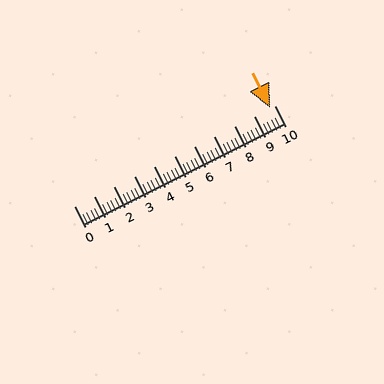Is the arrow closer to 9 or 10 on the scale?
The arrow is closer to 10.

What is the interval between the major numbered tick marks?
The major tick marks are spaced 1 units apart.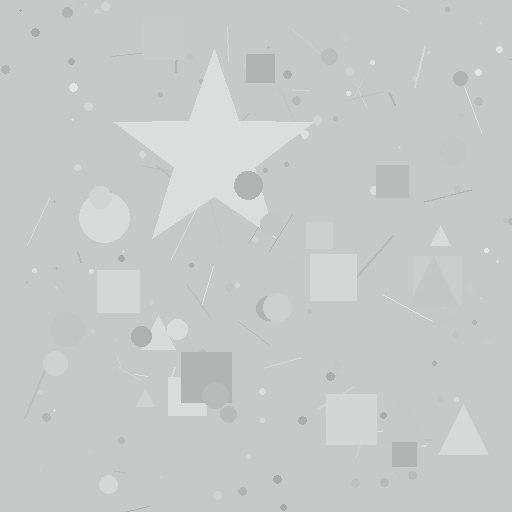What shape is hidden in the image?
A star is hidden in the image.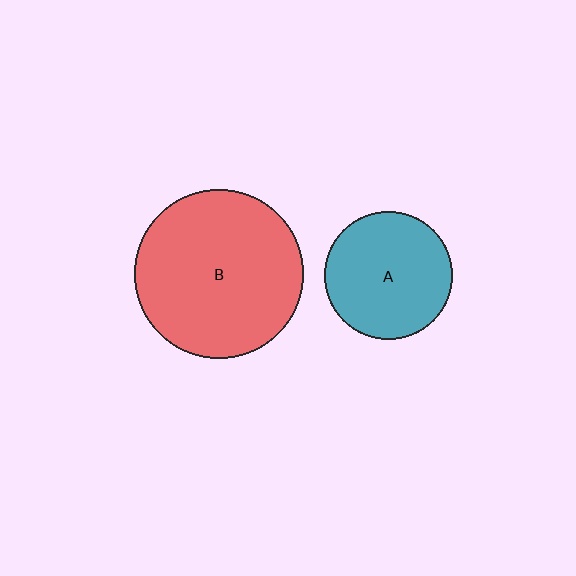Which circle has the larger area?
Circle B (red).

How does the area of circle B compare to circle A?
Approximately 1.7 times.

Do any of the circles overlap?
No, none of the circles overlap.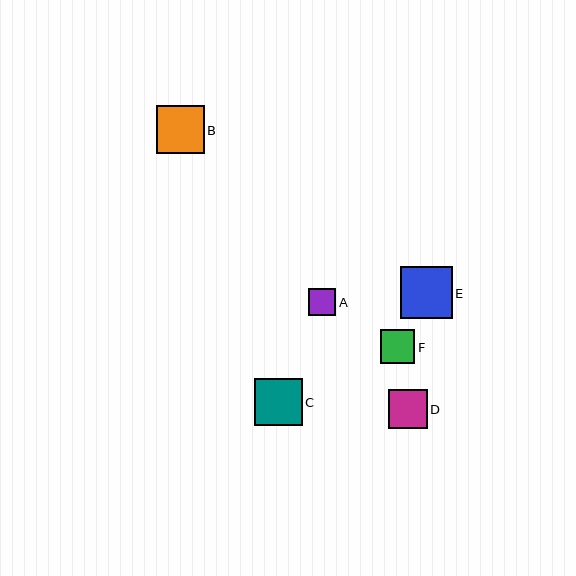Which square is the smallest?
Square A is the smallest with a size of approximately 27 pixels.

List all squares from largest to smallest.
From largest to smallest: E, B, C, D, F, A.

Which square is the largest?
Square E is the largest with a size of approximately 51 pixels.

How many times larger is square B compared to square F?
Square B is approximately 1.4 times the size of square F.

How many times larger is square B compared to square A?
Square B is approximately 1.8 times the size of square A.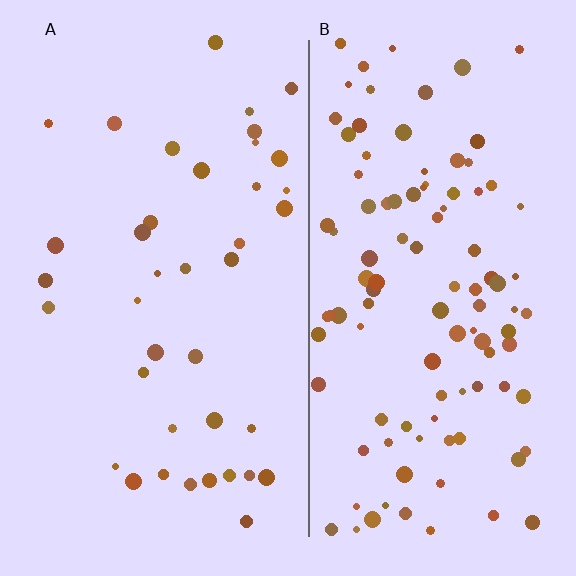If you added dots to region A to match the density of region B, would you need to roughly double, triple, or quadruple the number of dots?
Approximately triple.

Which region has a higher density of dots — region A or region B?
B (the right).